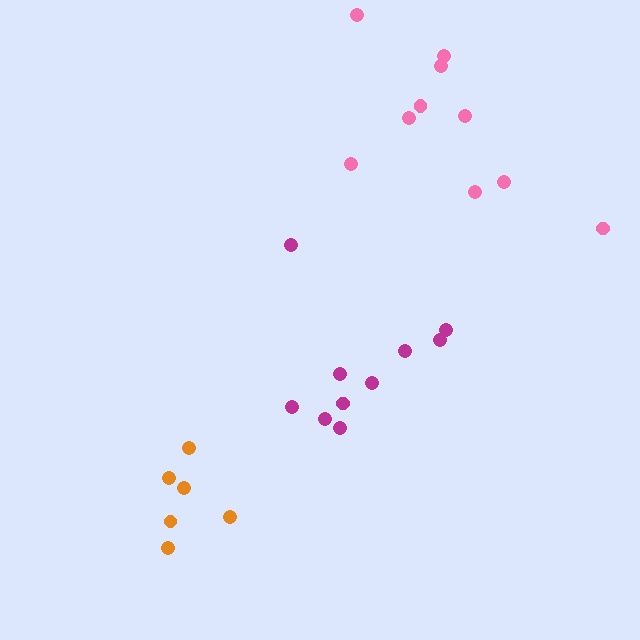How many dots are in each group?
Group 1: 10 dots, Group 2: 6 dots, Group 3: 10 dots (26 total).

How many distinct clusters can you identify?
There are 3 distinct clusters.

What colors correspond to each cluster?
The clusters are colored: magenta, orange, pink.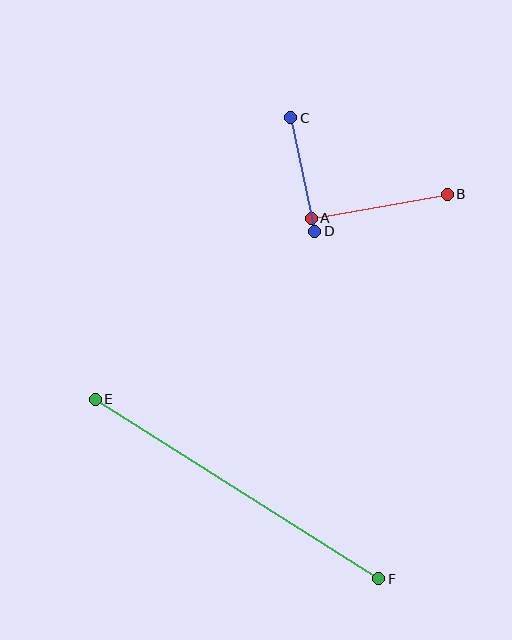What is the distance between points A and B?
The distance is approximately 138 pixels.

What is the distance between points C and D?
The distance is approximately 116 pixels.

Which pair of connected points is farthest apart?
Points E and F are farthest apart.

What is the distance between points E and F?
The distance is approximately 335 pixels.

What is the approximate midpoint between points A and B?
The midpoint is at approximately (379, 206) pixels.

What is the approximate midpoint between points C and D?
The midpoint is at approximately (303, 174) pixels.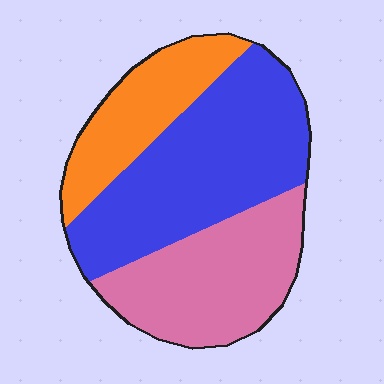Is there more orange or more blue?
Blue.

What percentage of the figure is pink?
Pink covers around 35% of the figure.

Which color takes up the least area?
Orange, at roughly 20%.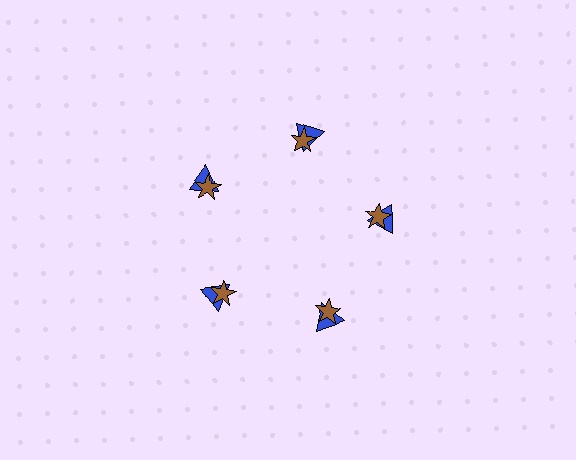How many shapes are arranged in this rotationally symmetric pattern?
There are 10 shapes, arranged in 5 groups of 2.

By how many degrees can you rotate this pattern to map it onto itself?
The pattern maps onto itself every 72 degrees of rotation.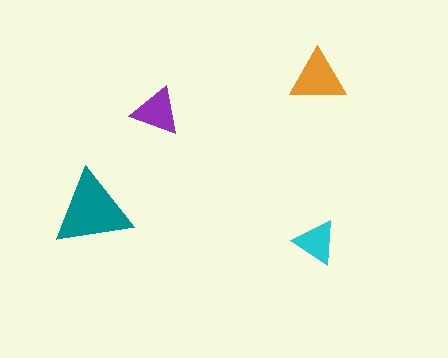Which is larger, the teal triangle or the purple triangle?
The teal one.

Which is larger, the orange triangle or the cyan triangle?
The orange one.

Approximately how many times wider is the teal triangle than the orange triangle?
About 1.5 times wider.